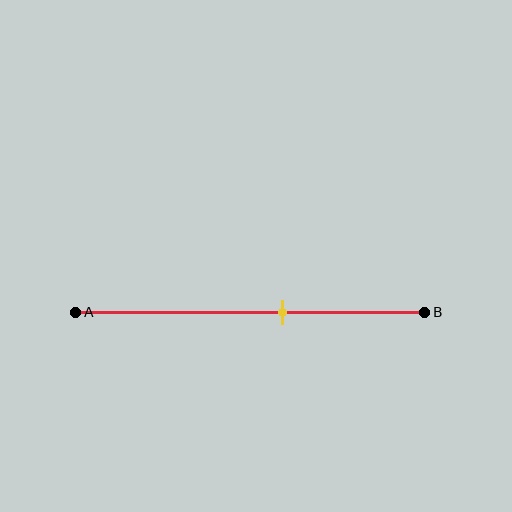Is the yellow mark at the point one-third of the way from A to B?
No, the mark is at about 60% from A, not at the 33% one-third point.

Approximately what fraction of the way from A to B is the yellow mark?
The yellow mark is approximately 60% of the way from A to B.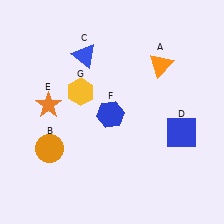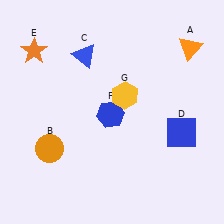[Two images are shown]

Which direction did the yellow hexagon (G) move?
The yellow hexagon (G) moved right.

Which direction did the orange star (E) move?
The orange star (E) moved up.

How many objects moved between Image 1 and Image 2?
3 objects moved between the two images.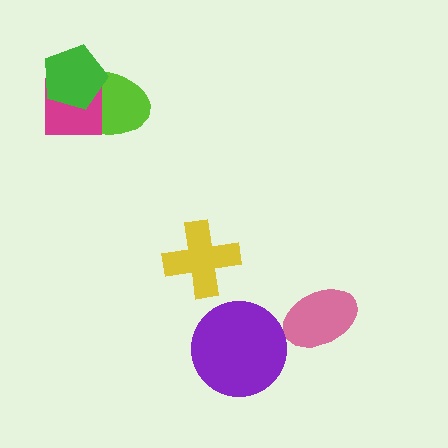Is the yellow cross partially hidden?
No, no other shape covers it.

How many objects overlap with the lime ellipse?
2 objects overlap with the lime ellipse.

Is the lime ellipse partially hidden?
Yes, it is partially covered by another shape.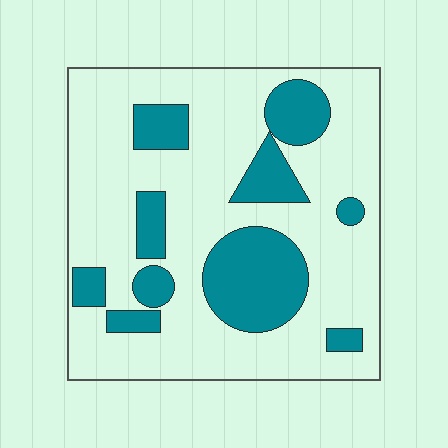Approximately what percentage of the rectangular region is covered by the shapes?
Approximately 25%.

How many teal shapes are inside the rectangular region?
10.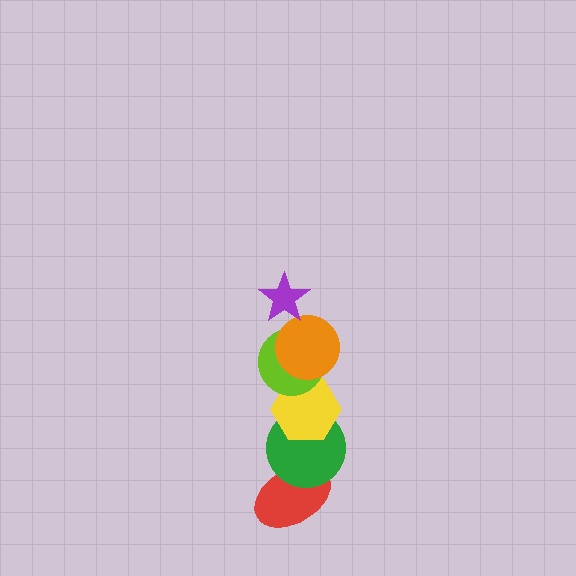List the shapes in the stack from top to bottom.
From top to bottom: the purple star, the orange circle, the lime circle, the yellow hexagon, the green circle, the red ellipse.